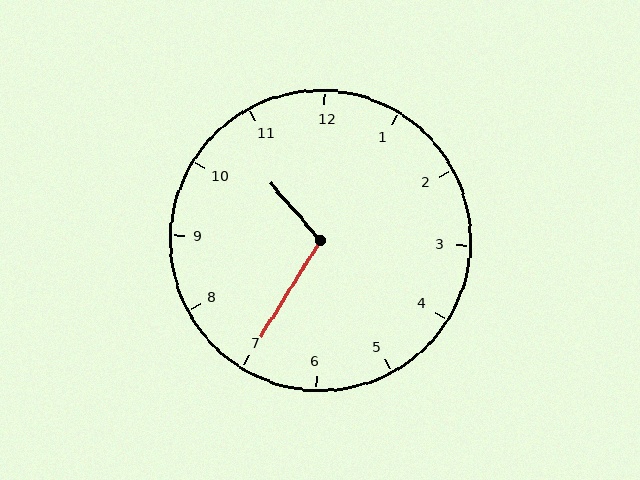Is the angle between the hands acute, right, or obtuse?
It is obtuse.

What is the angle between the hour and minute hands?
Approximately 108 degrees.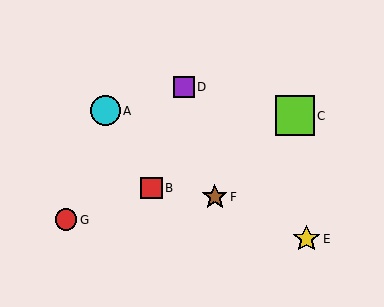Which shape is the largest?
The lime square (labeled C) is the largest.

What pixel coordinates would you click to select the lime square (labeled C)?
Click at (295, 116) to select the lime square C.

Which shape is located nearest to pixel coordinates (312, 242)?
The yellow star (labeled E) at (306, 239) is nearest to that location.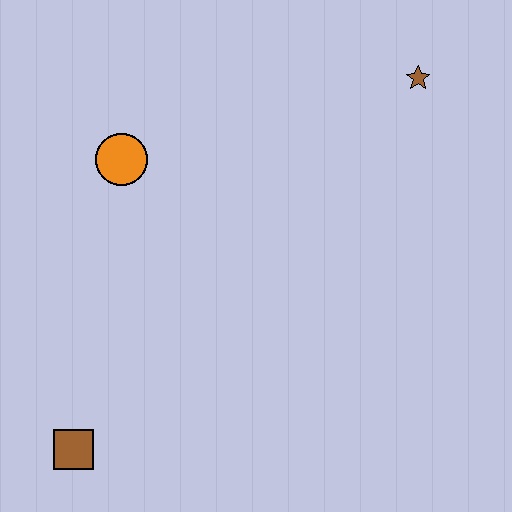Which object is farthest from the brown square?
The brown star is farthest from the brown square.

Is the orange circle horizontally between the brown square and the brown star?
Yes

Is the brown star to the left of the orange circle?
No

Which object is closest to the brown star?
The orange circle is closest to the brown star.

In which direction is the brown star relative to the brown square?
The brown star is above the brown square.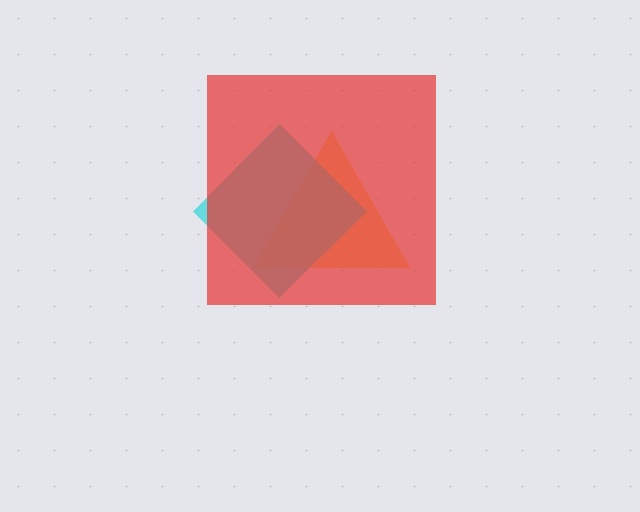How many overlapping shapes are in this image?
There are 3 overlapping shapes in the image.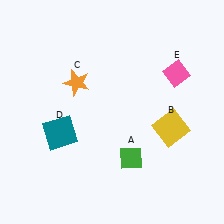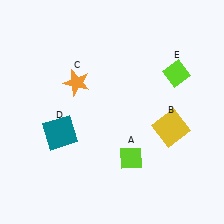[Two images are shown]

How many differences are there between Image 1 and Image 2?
There are 2 differences between the two images.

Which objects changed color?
A changed from green to lime. E changed from pink to lime.